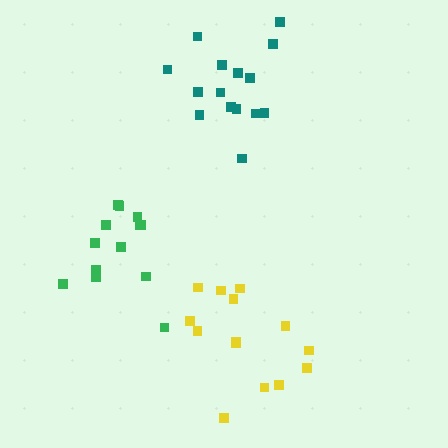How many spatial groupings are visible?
There are 3 spatial groupings.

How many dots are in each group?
Group 1: 13 dots, Group 2: 14 dots, Group 3: 15 dots (42 total).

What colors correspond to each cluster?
The clusters are colored: green, yellow, teal.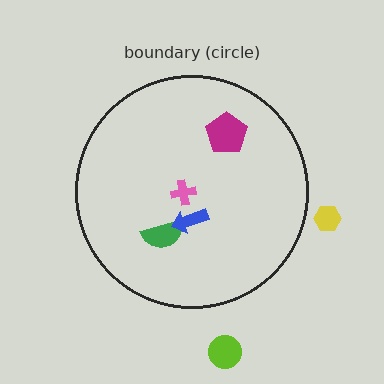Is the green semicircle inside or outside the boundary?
Inside.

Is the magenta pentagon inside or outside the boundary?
Inside.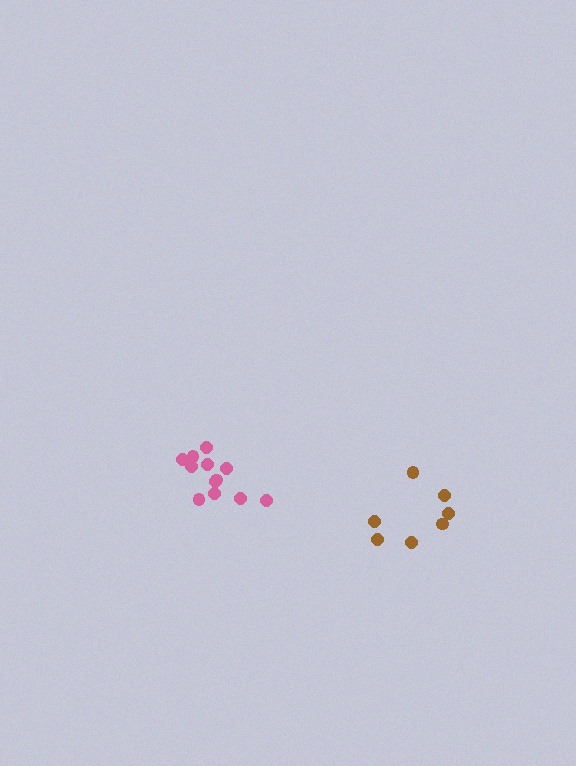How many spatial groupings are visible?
There are 2 spatial groupings.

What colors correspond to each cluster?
The clusters are colored: pink, brown.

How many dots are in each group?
Group 1: 12 dots, Group 2: 7 dots (19 total).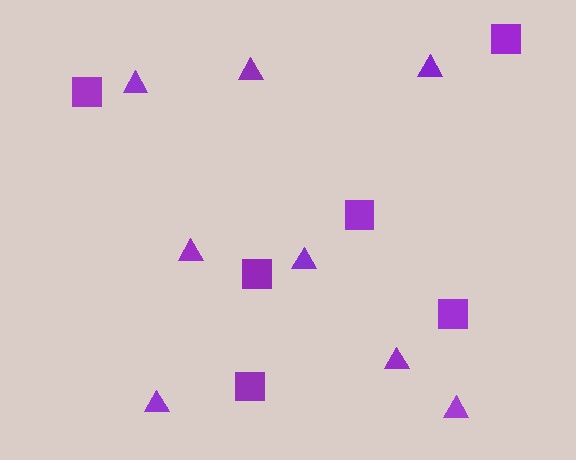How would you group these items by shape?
There are 2 groups: one group of triangles (8) and one group of squares (6).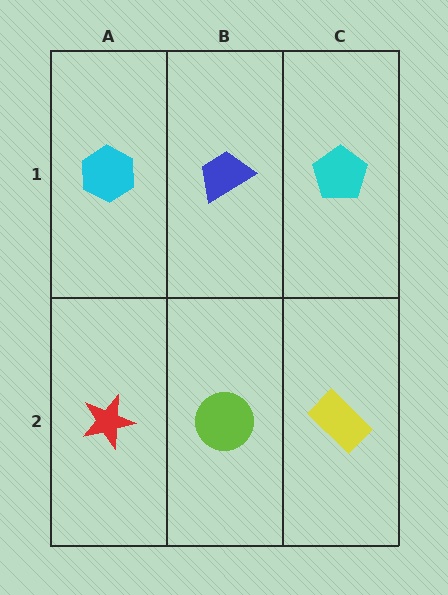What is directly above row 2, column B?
A blue trapezoid.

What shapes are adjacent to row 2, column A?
A cyan hexagon (row 1, column A), a lime circle (row 2, column B).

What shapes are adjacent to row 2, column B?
A blue trapezoid (row 1, column B), a red star (row 2, column A), a yellow rectangle (row 2, column C).